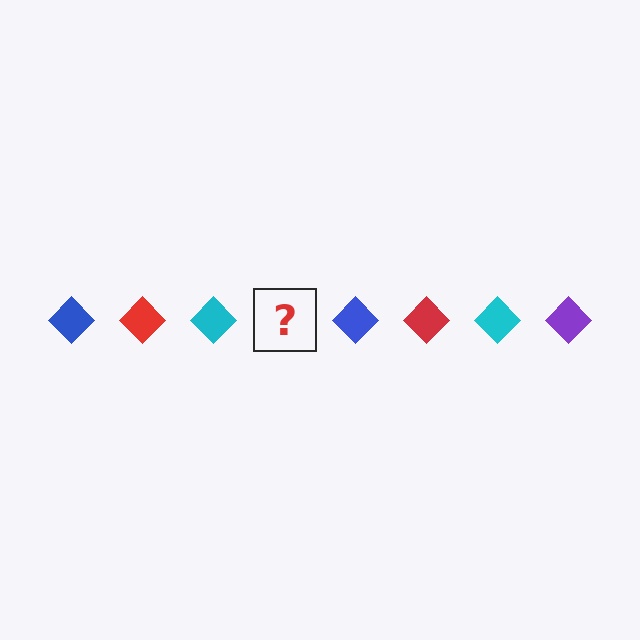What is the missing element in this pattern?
The missing element is a purple diamond.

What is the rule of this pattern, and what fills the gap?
The rule is that the pattern cycles through blue, red, cyan, purple diamonds. The gap should be filled with a purple diamond.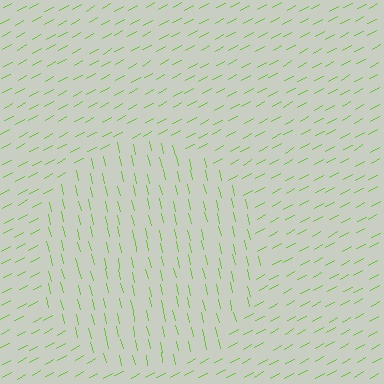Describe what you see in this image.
The image is filled with small lime line segments. A circle region in the image has lines oriented differently from the surrounding lines, creating a visible texture boundary.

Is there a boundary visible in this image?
Yes, there is a texture boundary formed by a change in line orientation.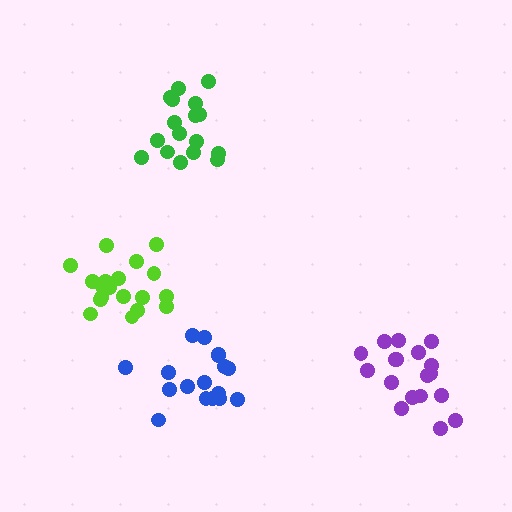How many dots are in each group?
Group 1: 18 dots, Group 2: 17 dots, Group 3: 17 dots, Group 4: 19 dots (71 total).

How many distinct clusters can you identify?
There are 4 distinct clusters.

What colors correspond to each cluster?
The clusters are colored: purple, green, blue, lime.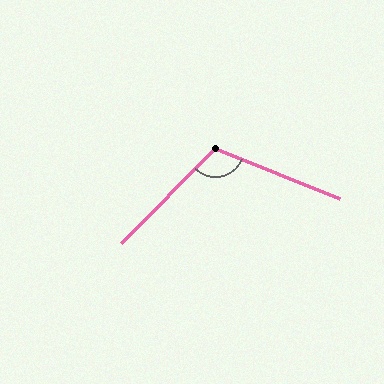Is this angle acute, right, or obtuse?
It is obtuse.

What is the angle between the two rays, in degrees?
Approximately 113 degrees.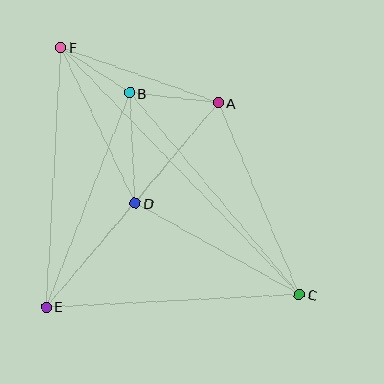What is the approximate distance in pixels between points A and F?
The distance between A and F is approximately 167 pixels.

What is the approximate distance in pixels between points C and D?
The distance between C and D is approximately 188 pixels.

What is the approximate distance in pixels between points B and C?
The distance between B and C is approximately 264 pixels.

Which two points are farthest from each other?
Points C and F are farthest from each other.